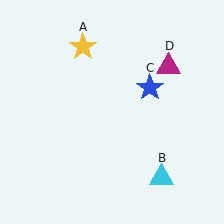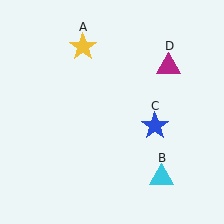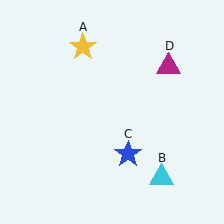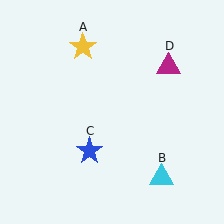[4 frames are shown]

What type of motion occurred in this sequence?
The blue star (object C) rotated clockwise around the center of the scene.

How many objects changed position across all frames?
1 object changed position: blue star (object C).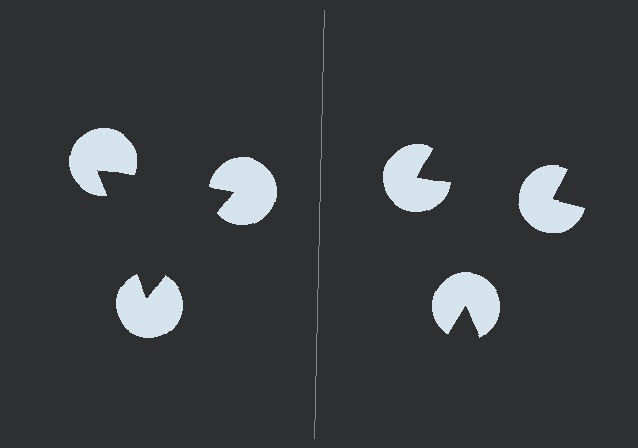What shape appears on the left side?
An illusory triangle.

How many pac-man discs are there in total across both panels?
6 — 3 on each side.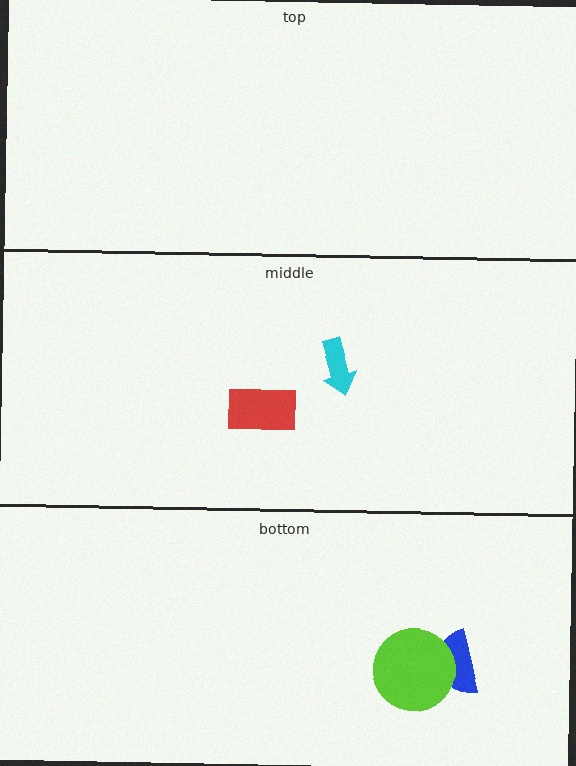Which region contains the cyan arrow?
The middle region.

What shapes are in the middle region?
The cyan arrow, the red rectangle.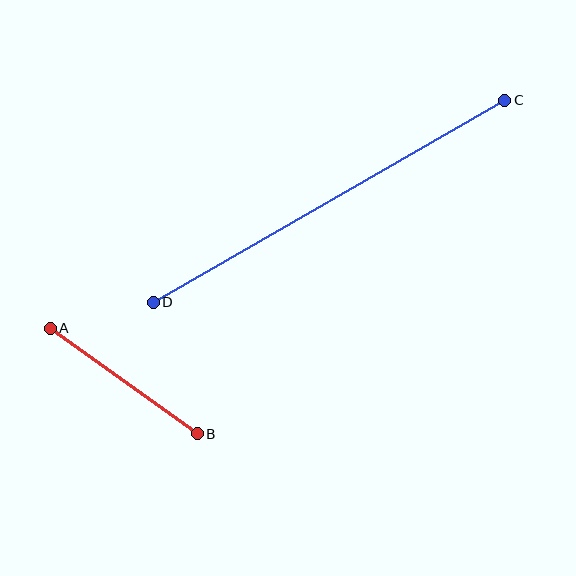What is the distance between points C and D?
The distance is approximately 405 pixels.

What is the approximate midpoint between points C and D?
The midpoint is at approximately (329, 201) pixels.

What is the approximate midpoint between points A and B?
The midpoint is at approximately (124, 381) pixels.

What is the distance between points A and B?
The distance is approximately 181 pixels.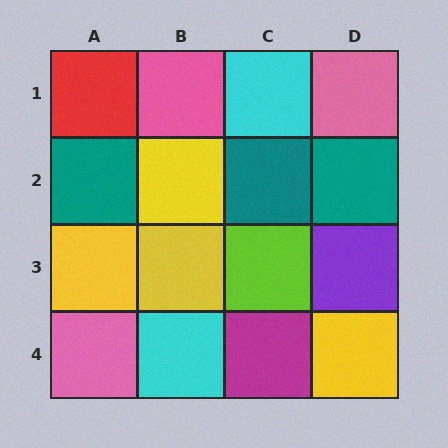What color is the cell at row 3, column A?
Yellow.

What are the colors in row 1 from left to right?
Red, pink, cyan, pink.